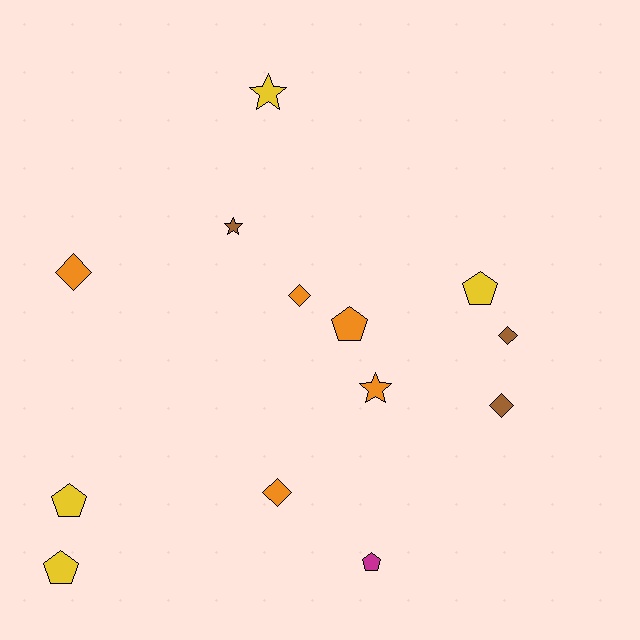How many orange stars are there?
There is 1 orange star.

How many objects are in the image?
There are 13 objects.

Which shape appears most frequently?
Pentagon, with 5 objects.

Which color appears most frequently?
Orange, with 5 objects.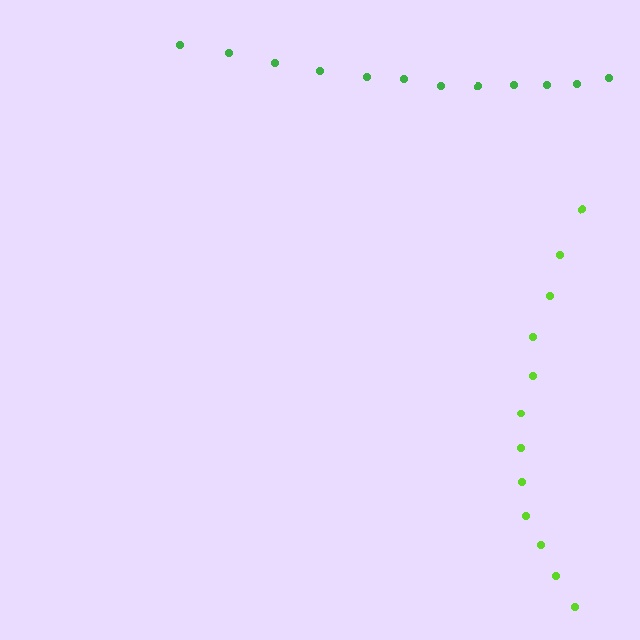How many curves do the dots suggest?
There are 2 distinct paths.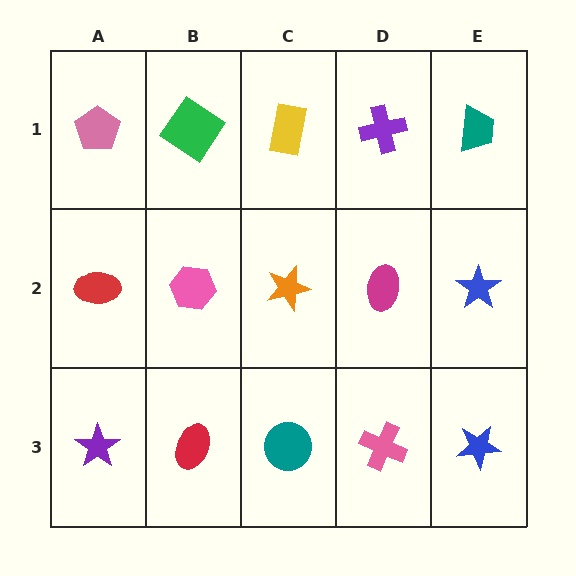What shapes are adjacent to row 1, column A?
A red ellipse (row 2, column A), a green diamond (row 1, column B).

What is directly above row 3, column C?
An orange star.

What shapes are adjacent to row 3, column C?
An orange star (row 2, column C), a red ellipse (row 3, column B), a pink cross (row 3, column D).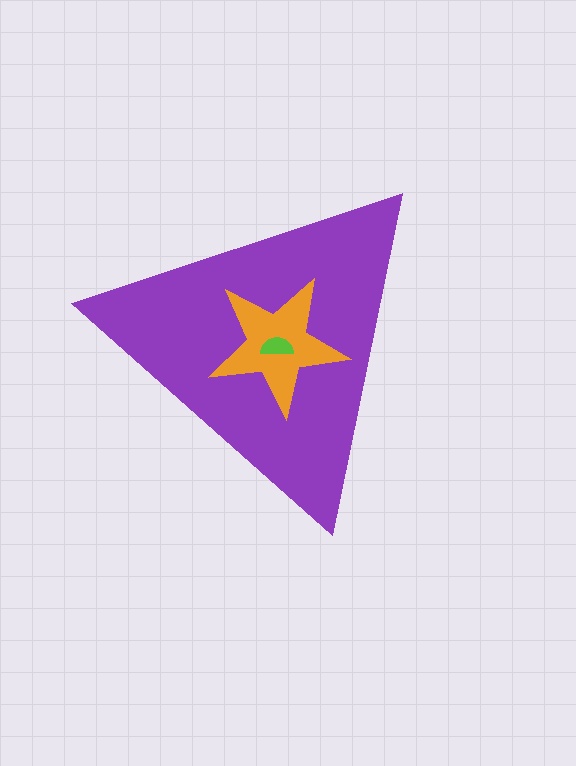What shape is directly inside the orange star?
The lime semicircle.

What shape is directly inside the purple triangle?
The orange star.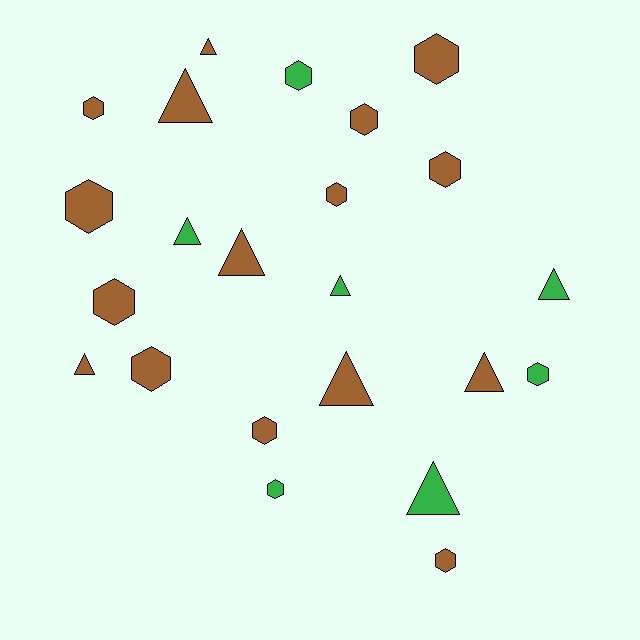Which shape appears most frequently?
Hexagon, with 13 objects.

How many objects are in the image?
There are 23 objects.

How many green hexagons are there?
There are 3 green hexagons.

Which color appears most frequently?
Brown, with 16 objects.